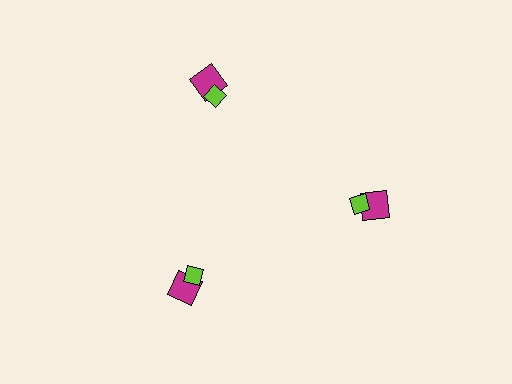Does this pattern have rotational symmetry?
Yes, this pattern has 3-fold rotational symmetry. It looks the same after rotating 120 degrees around the center.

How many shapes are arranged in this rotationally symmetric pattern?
There are 6 shapes, arranged in 3 groups of 2.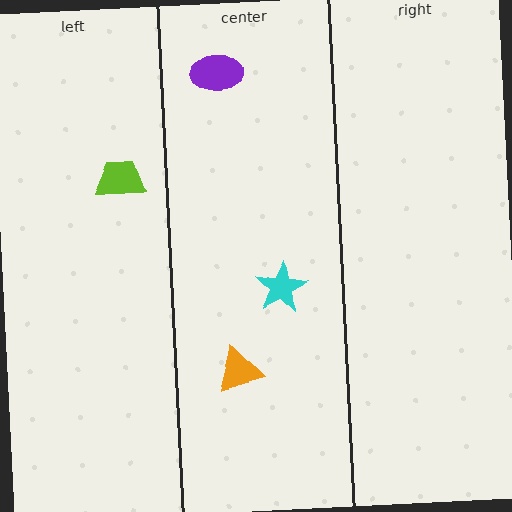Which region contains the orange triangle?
The center region.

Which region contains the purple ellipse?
The center region.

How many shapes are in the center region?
3.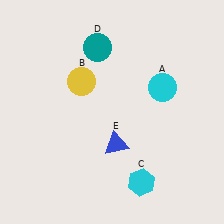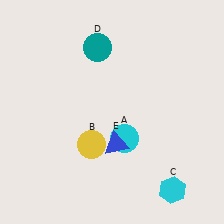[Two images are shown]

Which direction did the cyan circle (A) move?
The cyan circle (A) moved down.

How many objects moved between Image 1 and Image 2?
3 objects moved between the two images.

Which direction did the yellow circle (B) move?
The yellow circle (B) moved down.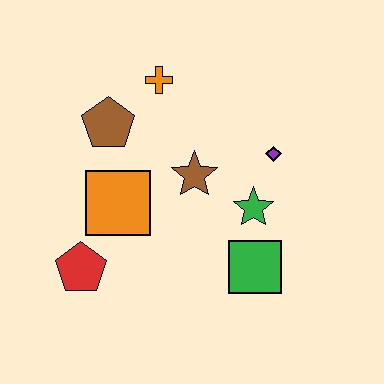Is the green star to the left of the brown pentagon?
No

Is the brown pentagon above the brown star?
Yes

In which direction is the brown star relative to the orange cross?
The brown star is below the orange cross.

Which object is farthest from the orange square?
The purple diamond is farthest from the orange square.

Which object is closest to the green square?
The green star is closest to the green square.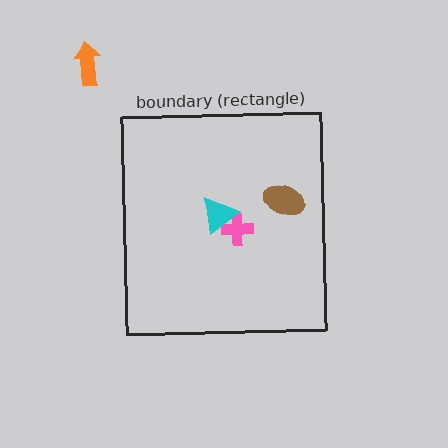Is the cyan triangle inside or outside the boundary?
Inside.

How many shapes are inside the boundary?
3 inside, 1 outside.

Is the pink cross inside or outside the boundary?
Inside.